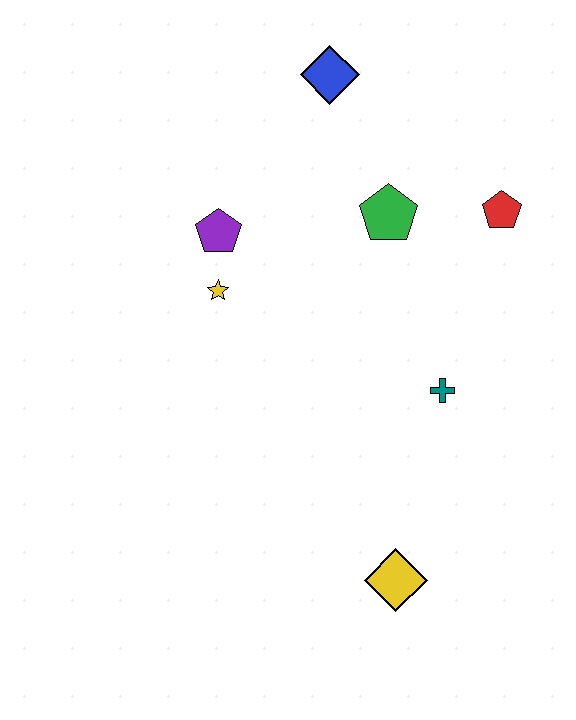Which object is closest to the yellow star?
The purple pentagon is closest to the yellow star.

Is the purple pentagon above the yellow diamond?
Yes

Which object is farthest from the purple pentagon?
The yellow diamond is farthest from the purple pentagon.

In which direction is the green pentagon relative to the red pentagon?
The green pentagon is to the left of the red pentagon.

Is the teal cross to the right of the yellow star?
Yes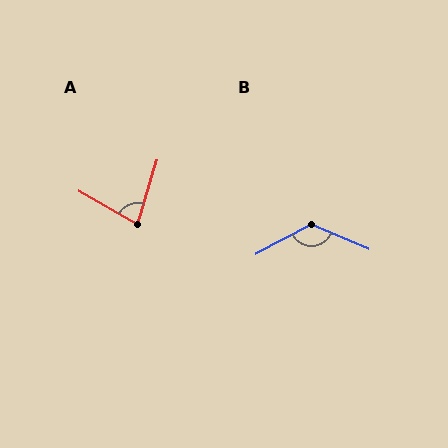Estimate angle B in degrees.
Approximately 129 degrees.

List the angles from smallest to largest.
A (77°), B (129°).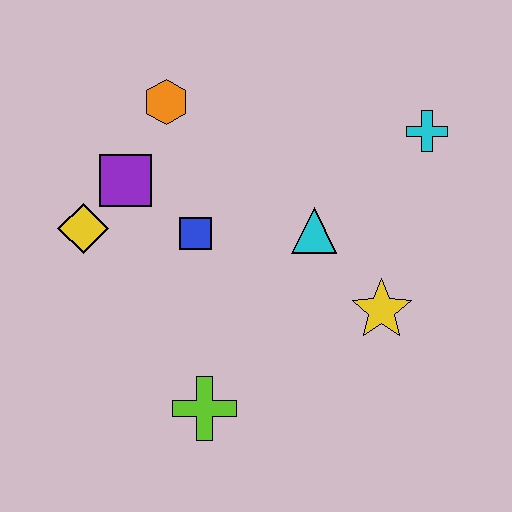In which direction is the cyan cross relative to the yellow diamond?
The cyan cross is to the right of the yellow diamond.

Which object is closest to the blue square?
The purple square is closest to the blue square.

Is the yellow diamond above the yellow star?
Yes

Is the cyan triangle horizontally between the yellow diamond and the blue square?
No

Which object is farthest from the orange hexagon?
The lime cross is farthest from the orange hexagon.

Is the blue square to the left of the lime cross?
Yes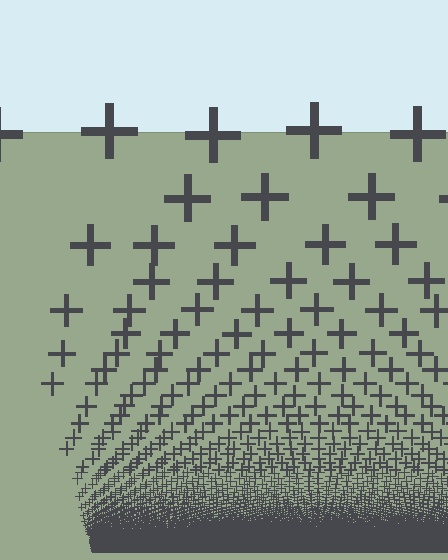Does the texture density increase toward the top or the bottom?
Density increases toward the bottom.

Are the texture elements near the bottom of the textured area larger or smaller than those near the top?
Smaller. The gradient is inverted — elements near the bottom are smaller and denser.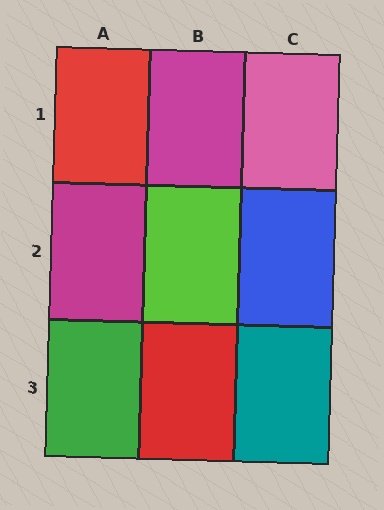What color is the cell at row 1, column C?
Pink.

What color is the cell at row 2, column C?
Blue.